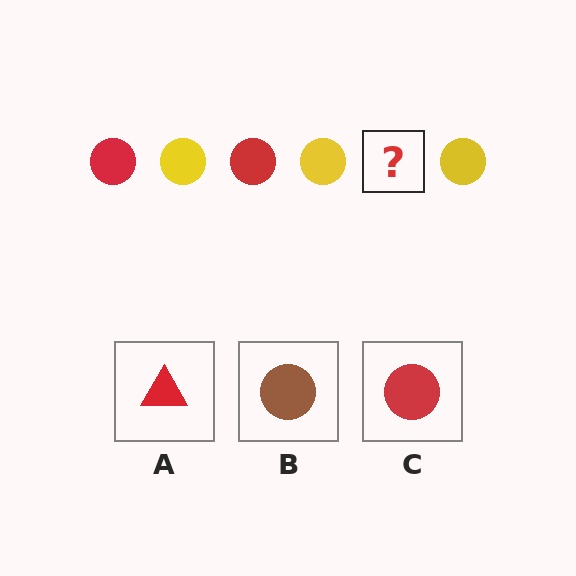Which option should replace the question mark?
Option C.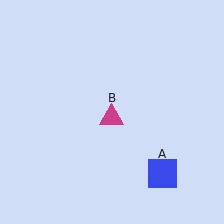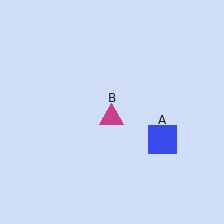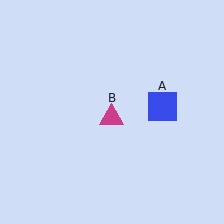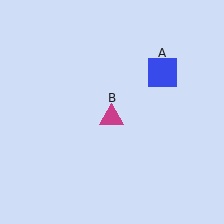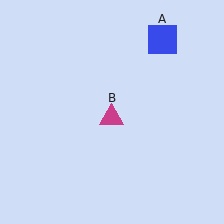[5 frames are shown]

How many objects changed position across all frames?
1 object changed position: blue square (object A).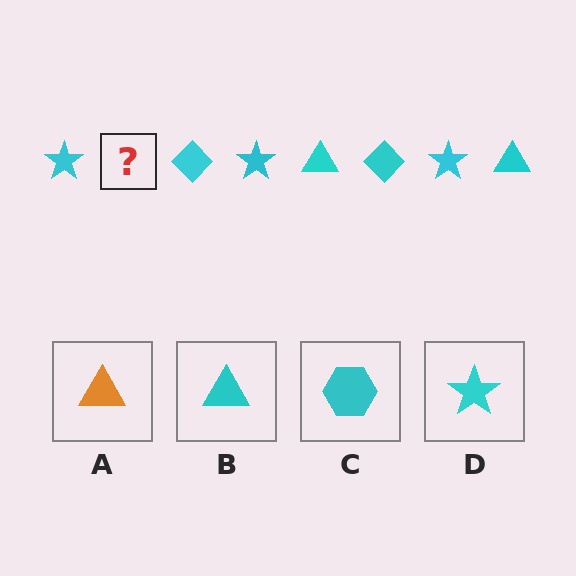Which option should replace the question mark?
Option B.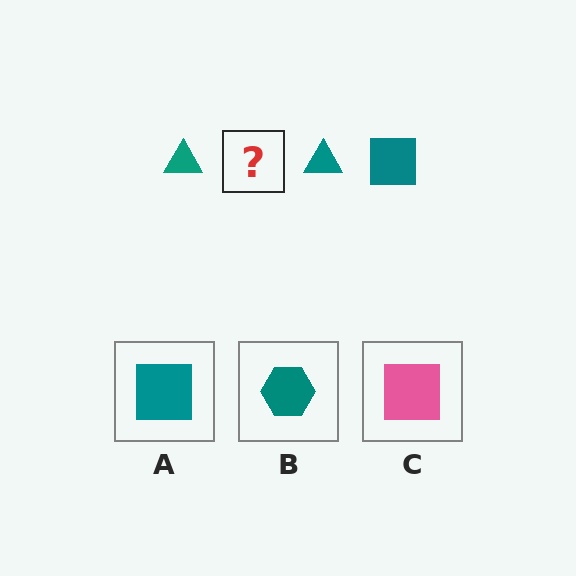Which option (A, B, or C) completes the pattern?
A.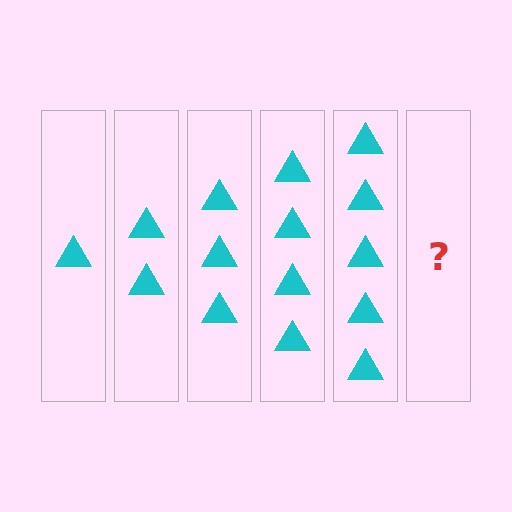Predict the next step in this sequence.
The next step is 6 triangles.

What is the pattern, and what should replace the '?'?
The pattern is that each step adds one more triangle. The '?' should be 6 triangles.